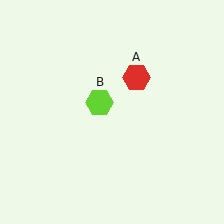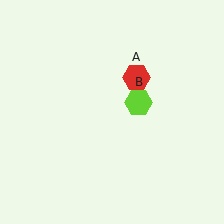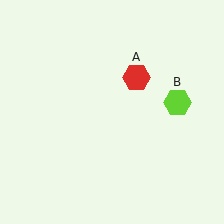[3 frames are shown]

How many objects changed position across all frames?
1 object changed position: lime hexagon (object B).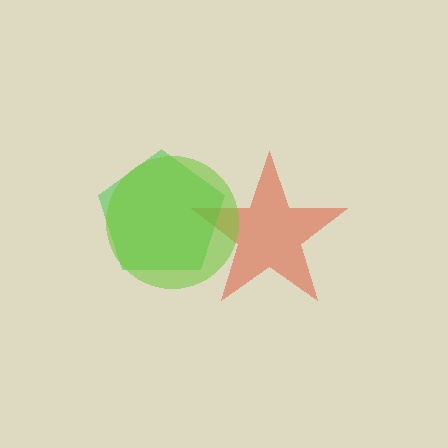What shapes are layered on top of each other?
The layered shapes are: a red star, a green pentagon, a lime circle.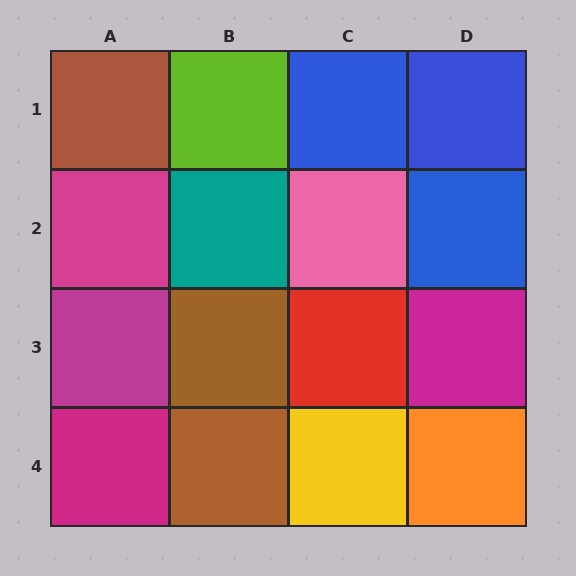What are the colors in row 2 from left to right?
Magenta, teal, pink, blue.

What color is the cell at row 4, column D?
Orange.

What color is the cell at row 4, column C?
Yellow.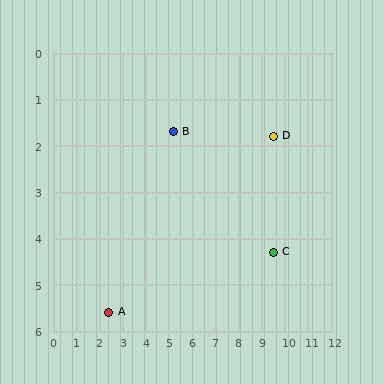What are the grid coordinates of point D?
Point D is at approximately (9.5, 1.8).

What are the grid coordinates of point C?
Point C is at approximately (9.5, 4.3).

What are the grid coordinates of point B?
Point B is at approximately (5.2, 1.7).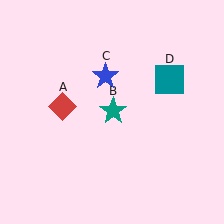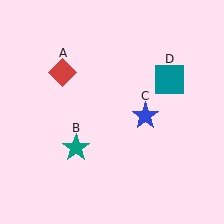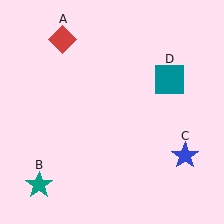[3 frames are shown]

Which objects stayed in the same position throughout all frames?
Teal square (object D) remained stationary.